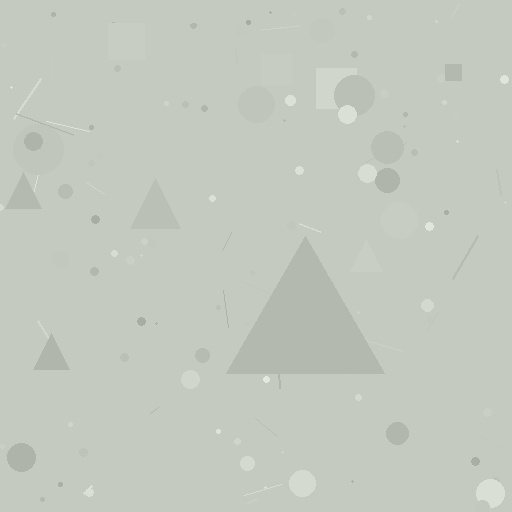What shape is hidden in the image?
A triangle is hidden in the image.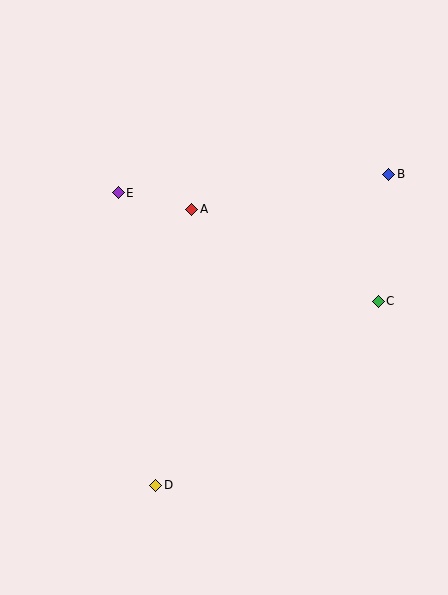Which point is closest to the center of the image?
Point A at (192, 210) is closest to the center.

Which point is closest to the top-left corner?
Point E is closest to the top-left corner.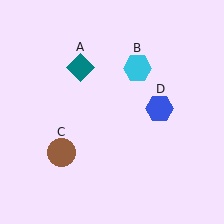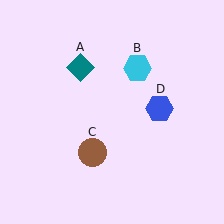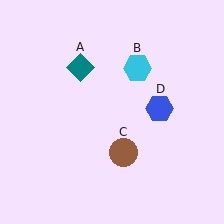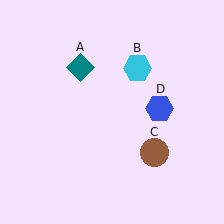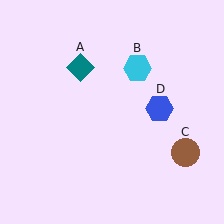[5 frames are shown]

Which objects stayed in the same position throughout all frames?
Teal diamond (object A) and cyan hexagon (object B) and blue hexagon (object D) remained stationary.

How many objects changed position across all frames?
1 object changed position: brown circle (object C).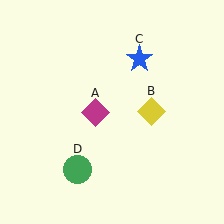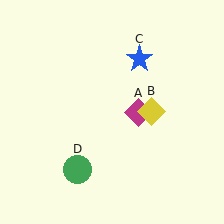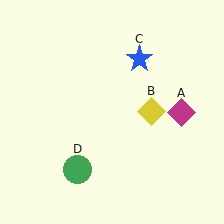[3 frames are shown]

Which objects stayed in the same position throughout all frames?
Yellow diamond (object B) and blue star (object C) and green circle (object D) remained stationary.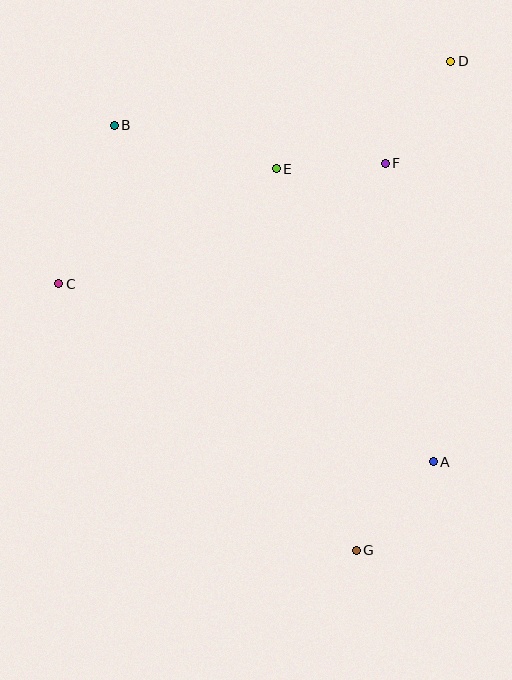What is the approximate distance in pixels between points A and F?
The distance between A and F is approximately 302 pixels.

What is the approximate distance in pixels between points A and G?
The distance between A and G is approximately 117 pixels.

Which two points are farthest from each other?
Points D and G are farthest from each other.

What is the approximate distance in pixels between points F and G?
The distance between F and G is approximately 388 pixels.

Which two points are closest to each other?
Points E and F are closest to each other.